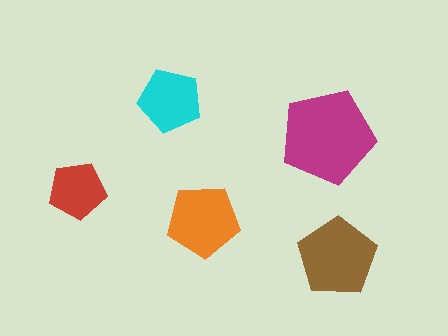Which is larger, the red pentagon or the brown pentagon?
The brown one.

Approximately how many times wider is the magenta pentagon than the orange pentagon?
About 1.5 times wider.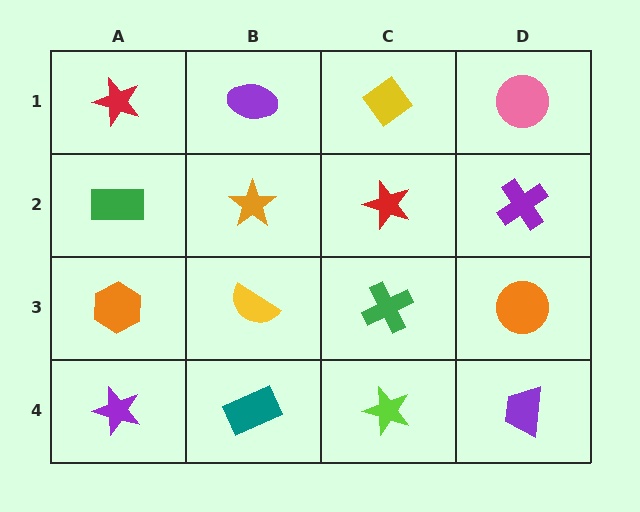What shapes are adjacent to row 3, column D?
A purple cross (row 2, column D), a purple trapezoid (row 4, column D), a green cross (row 3, column C).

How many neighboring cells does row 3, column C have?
4.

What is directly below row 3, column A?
A purple star.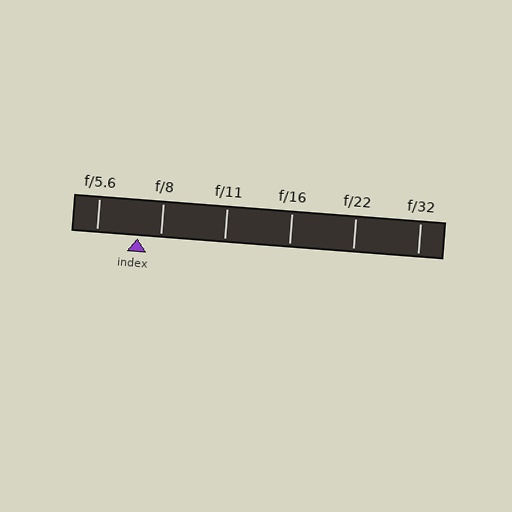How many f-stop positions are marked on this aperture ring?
There are 6 f-stop positions marked.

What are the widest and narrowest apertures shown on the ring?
The widest aperture shown is f/5.6 and the narrowest is f/32.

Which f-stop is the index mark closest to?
The index mark is closest to f/8.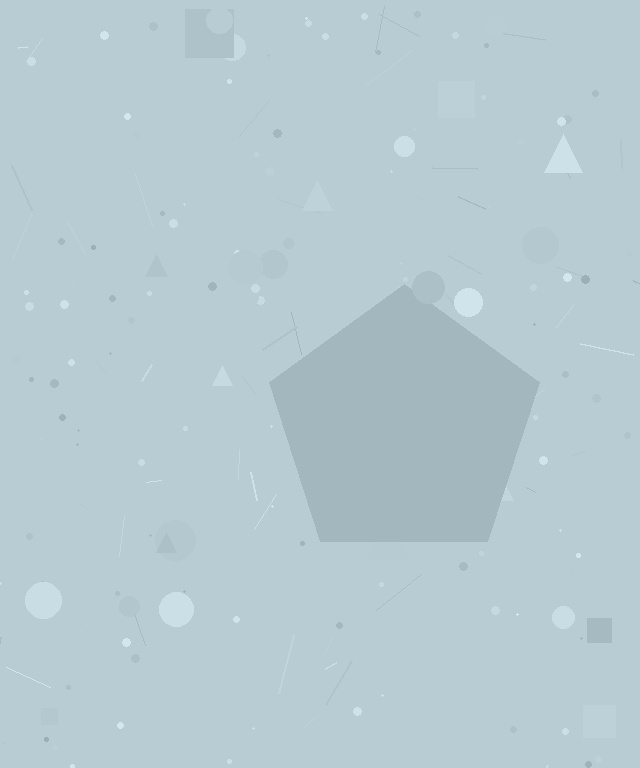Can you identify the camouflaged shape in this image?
The camouflaged shape is a pentagon.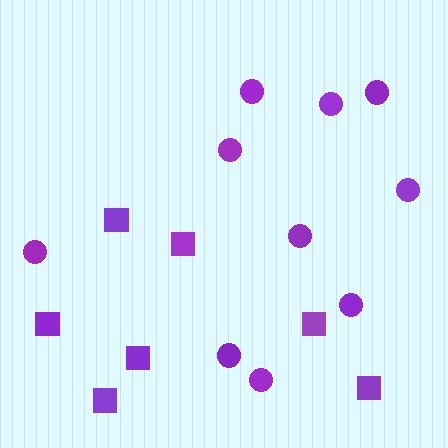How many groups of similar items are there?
There are 2 groups: one group of squares (7) and one group of circles (10).